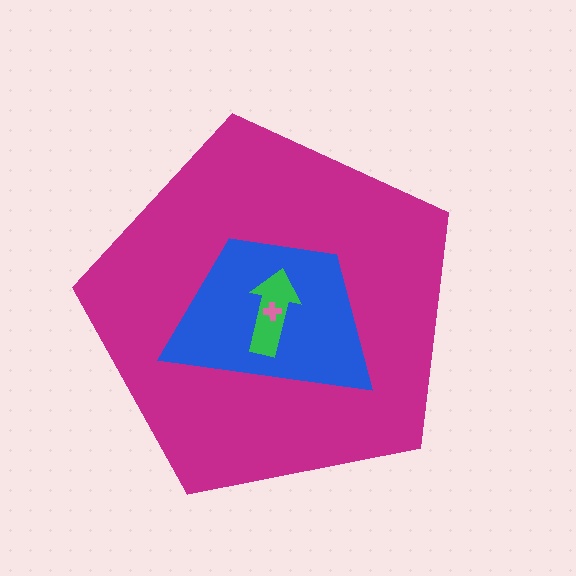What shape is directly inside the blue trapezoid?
The green arrow.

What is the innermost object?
The pink cross.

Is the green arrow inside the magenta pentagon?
Yes.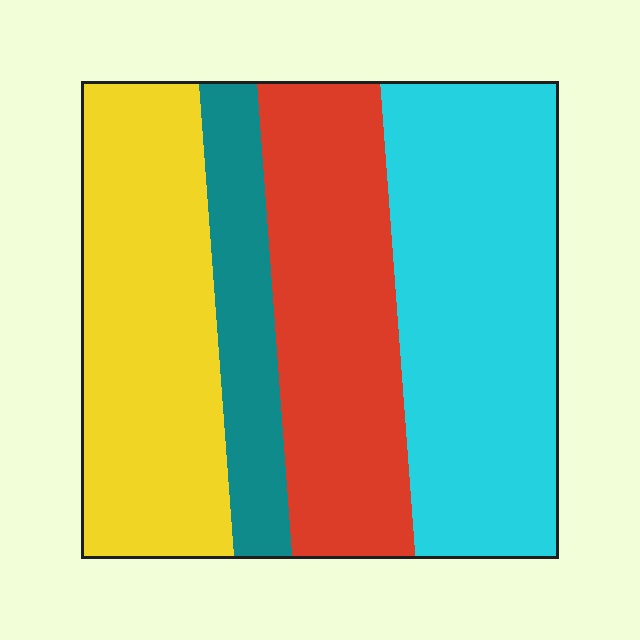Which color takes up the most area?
Cyan, at roughly 35%.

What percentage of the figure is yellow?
Yellow covers 28% of the figure.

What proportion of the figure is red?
Red covers about 25% of the figure.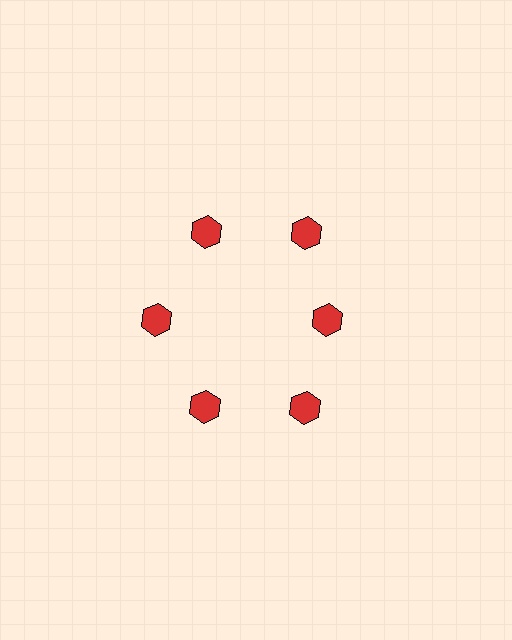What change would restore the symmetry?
The symmetry would be restored by moving it outward, back onto the ring so that all 6 hexagons sit at equal angles and equal distance from the center.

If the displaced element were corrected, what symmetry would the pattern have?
It would have 6-fold rotational symmetry — the pattern would map onto itself every 60 degrees.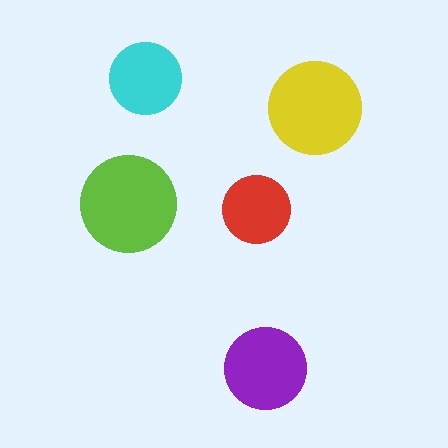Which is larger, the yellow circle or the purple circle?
The yellow one.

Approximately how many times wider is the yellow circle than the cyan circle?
About 1.5 times wider.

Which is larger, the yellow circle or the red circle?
The yellow one.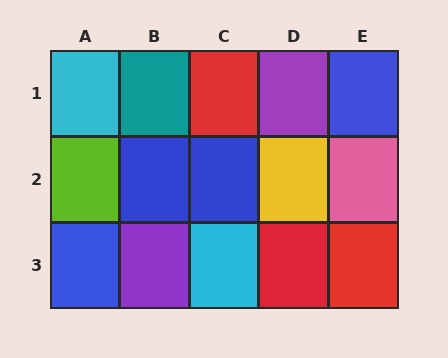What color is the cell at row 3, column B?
Purple.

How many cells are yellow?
1 cell is yellow.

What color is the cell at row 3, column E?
Red.